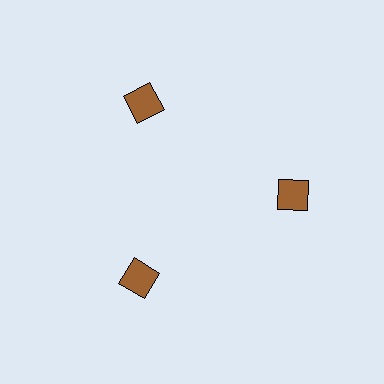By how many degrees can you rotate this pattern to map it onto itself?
The pattern maps onto itself every 120 degrees of rotation.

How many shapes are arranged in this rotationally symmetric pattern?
There are 3 shapes, arranged in 3 groups of 1.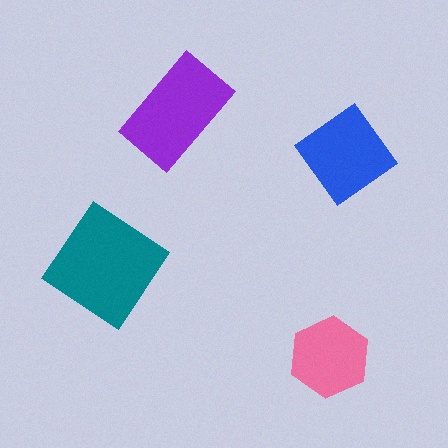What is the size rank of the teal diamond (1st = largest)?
1st.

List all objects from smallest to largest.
The pink hexagon, the blue diamond, the purple rectangle, the teal diamond.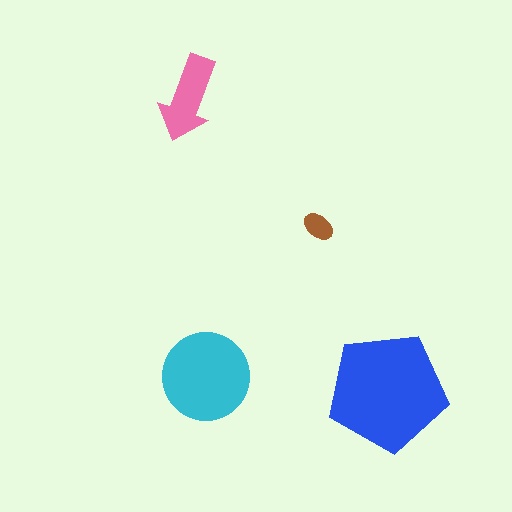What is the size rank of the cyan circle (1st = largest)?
2nd.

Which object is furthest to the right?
The blue pentagon is rightmost.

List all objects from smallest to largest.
The brown ellipse, the pink arrow, the cyan circle, the blue pentagon.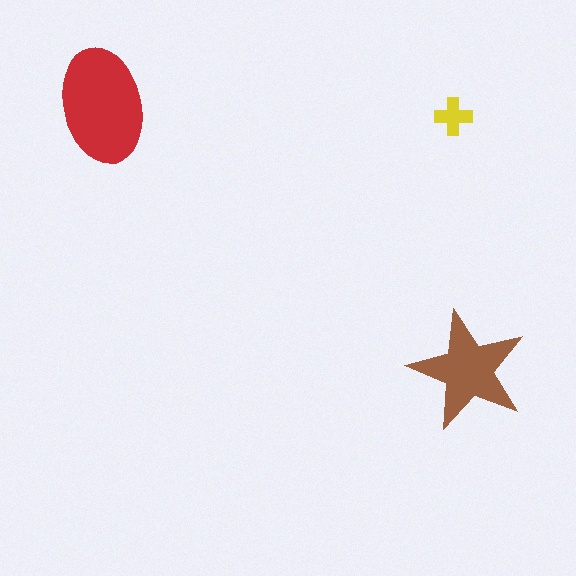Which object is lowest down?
The brown star is bottommost.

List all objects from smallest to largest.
The yellow cross, the brown star, the red ellipse.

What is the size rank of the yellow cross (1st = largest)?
3rd.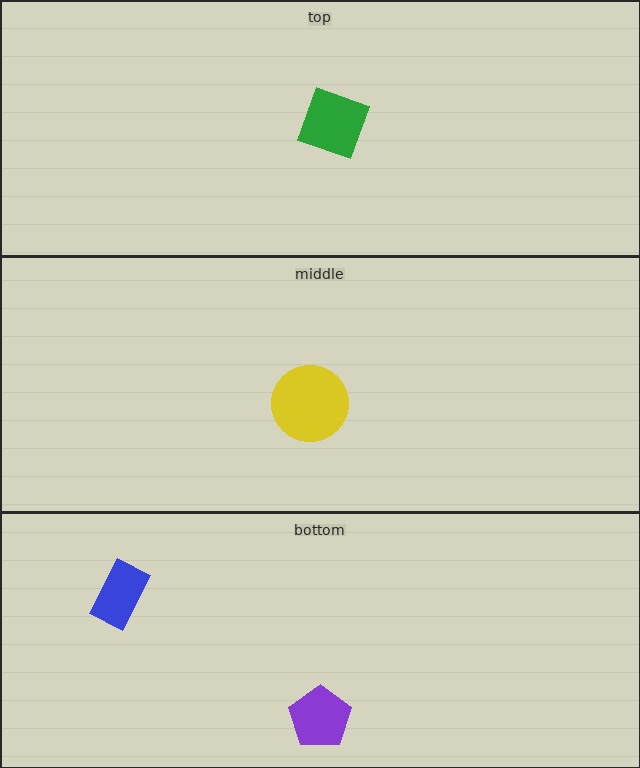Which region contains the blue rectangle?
The bottom region.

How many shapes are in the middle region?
1.